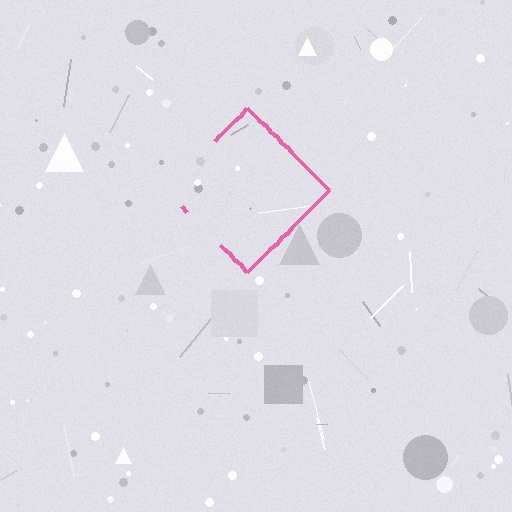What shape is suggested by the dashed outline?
The dashed outline suggests a diamond.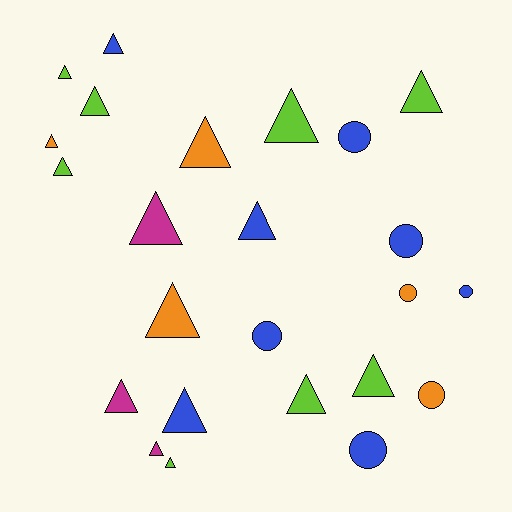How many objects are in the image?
There are 24 objects.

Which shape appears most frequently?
Triangle, with 17 objects.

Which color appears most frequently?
Blue, with 8 objects.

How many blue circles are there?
There are 5 blue circles.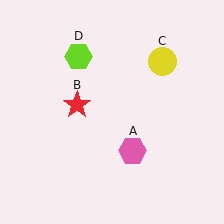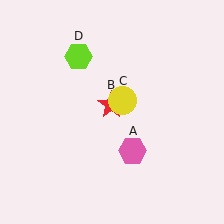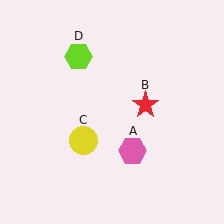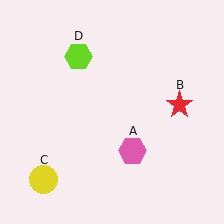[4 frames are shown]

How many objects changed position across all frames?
2 objects changed position: red star (object B), yellow circle (object C).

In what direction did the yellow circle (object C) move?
The yellow circle (object C) moved down and to the left.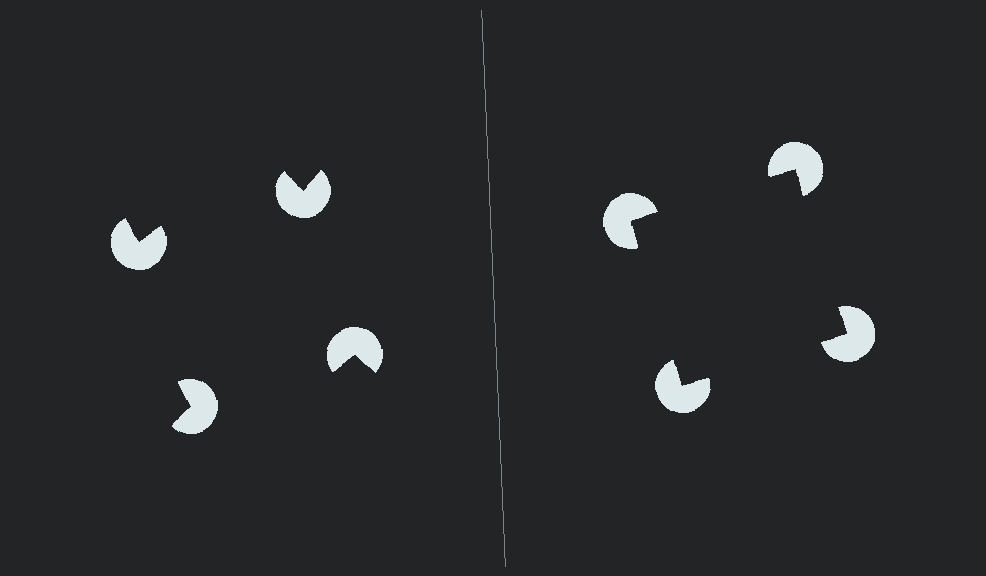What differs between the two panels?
The pac-man discs are positioned identically on both sides; only the wedge orientations differ. On the right they align to a square; on the left they are misaligned.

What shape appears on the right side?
An illusory square.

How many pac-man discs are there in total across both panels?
8 — 4 on each side.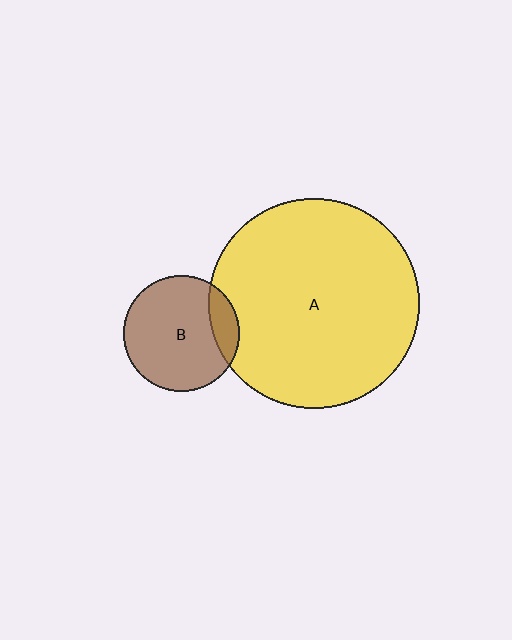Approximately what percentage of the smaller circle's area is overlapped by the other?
Approximately 15%.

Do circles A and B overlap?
Yes.